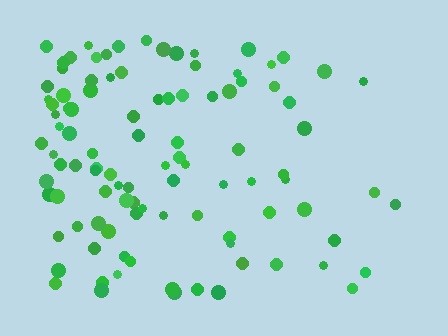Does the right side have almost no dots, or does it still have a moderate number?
Still a moderate number, just noticeably fewer than the left.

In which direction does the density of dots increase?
From right to left, with the left side densest.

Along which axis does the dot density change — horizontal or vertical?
Horizontal.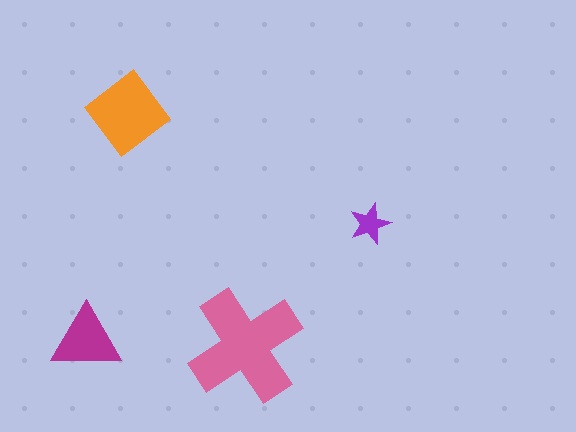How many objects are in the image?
There are 4 objects in the image.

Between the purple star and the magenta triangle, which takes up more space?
The magenta triangle.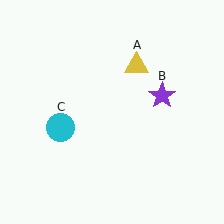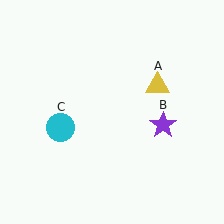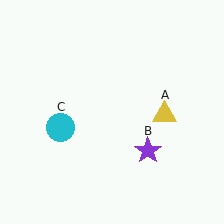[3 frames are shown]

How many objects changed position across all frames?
2 objects changed position: yellow triangle (object A), purple star (object B).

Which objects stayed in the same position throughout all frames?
Cyan circle (object C) remained stationary.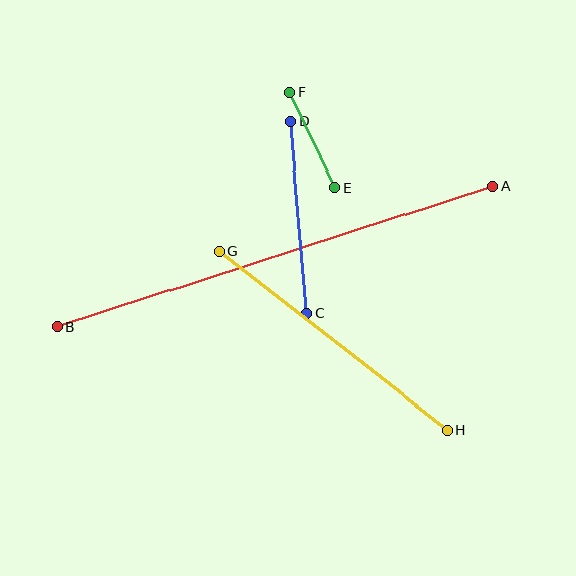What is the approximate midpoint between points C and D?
The midpoint is at approximately (299, 217) pixels.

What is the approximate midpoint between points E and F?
The midpoint is at approximately (312, 140) pixels.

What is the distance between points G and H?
The distance is approximately 290 pixels.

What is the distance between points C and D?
The distance is approximately 193 pixels.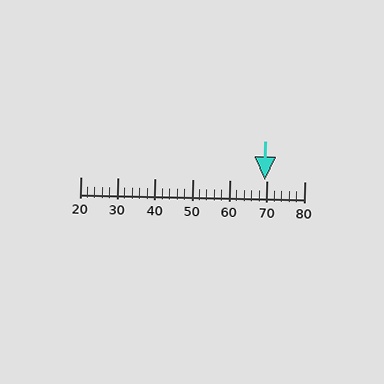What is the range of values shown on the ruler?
The ruler shows values from 20 to 80.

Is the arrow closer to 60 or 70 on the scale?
The arrow is closer to 70.